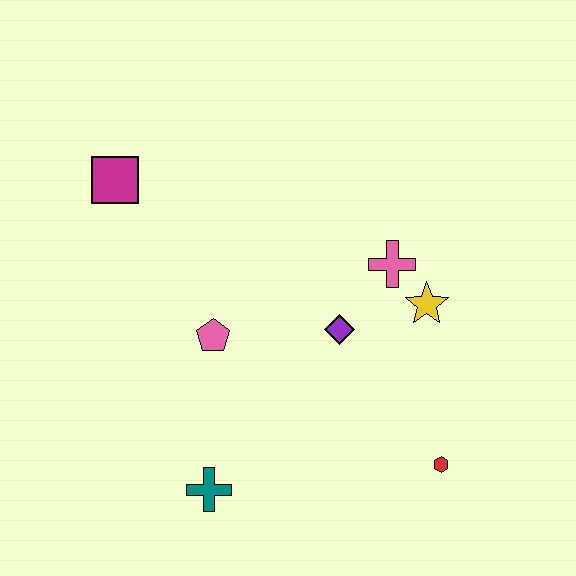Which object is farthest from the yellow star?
The magenta square is farthest from the yellow star.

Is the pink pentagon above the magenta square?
No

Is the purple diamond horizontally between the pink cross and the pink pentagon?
Yes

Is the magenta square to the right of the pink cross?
No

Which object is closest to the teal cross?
The pink pentagon is closest to the teal cross.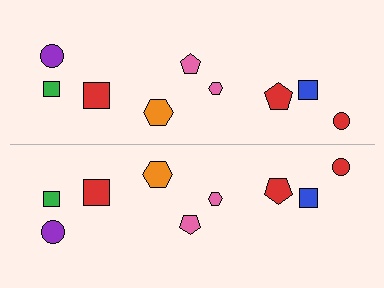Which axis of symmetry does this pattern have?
The pattern has a horizontal axis of symmetry running through the center of the image.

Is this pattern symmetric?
Yes, this pattern has bilateral (reflection) symmetry.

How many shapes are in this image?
There are 18 shapes in this image.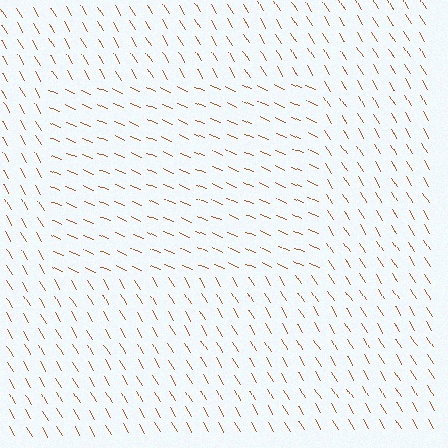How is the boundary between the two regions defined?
The boundary is defined purely by a change in line orientation (approximately 36 degrees difference). All lines are the same color and thickness.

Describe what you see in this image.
The image is filled with small brown line segments. A rectangle region in the image has lines oriented differently from the surrounding lines, creating a visible texture boundary.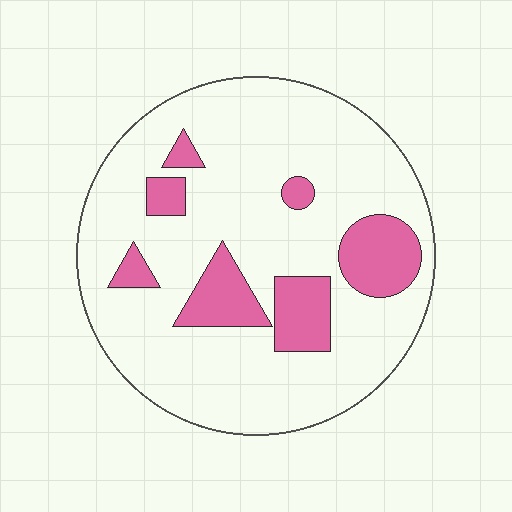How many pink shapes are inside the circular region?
7.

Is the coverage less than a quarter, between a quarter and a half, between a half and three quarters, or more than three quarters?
Less than a quarter.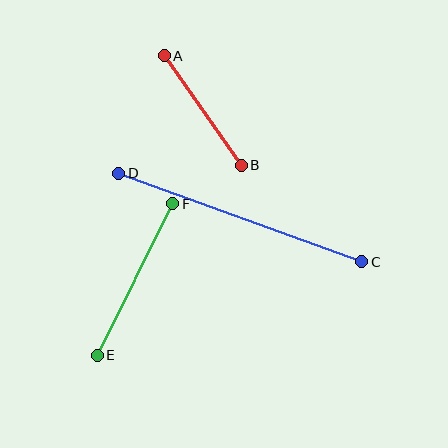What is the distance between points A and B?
The distance is approximately 134 pixels.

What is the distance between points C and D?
The distance is approximately 258 pixels.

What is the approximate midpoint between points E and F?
The midpoint is at approximately (135, 279) pixels.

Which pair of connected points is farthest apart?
Points C and D are farthest apart.